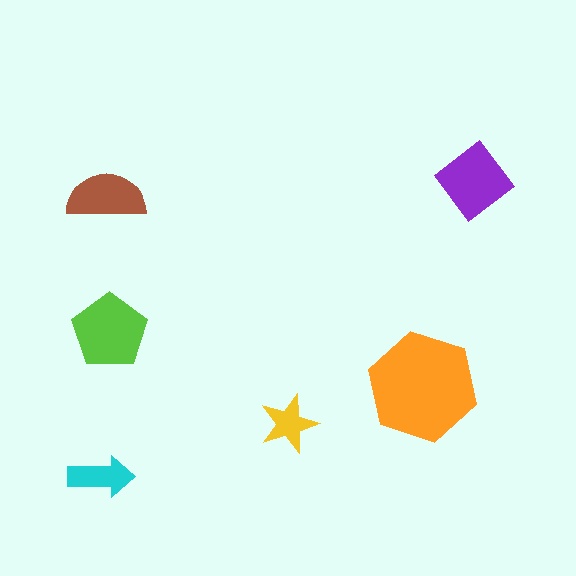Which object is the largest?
The orange hexagon.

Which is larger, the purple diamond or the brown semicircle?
The purple diamond.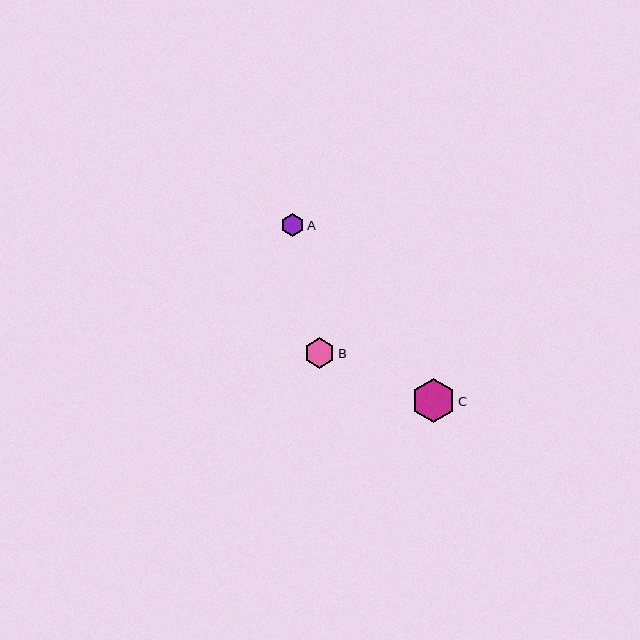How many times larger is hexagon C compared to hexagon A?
Hexagon C is approximately 1.9 times the size of hexagon A.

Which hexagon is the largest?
Hexagon C is the largest with a size of approximately 43 pixels.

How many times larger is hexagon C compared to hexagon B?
Hexagon C is approximately 1.4 times the size of hexagon B.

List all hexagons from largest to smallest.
From largest to smallest: C, B, A.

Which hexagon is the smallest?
Hexagon A is the smallest with a size of approximately 23 pixels.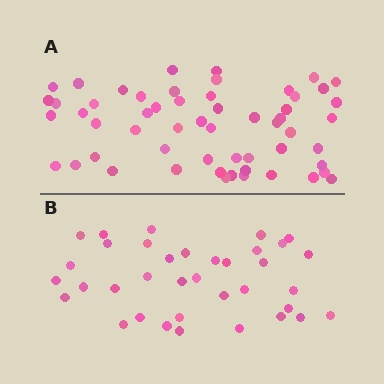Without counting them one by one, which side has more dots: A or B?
Region A (the top region) has more dots.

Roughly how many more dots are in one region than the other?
Region A has approximately 20 more dots than region B.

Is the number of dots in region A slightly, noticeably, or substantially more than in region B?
Region A has substantially more. The ratio is roughly 1.6 to 1.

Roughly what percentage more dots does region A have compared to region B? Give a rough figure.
About 55% more.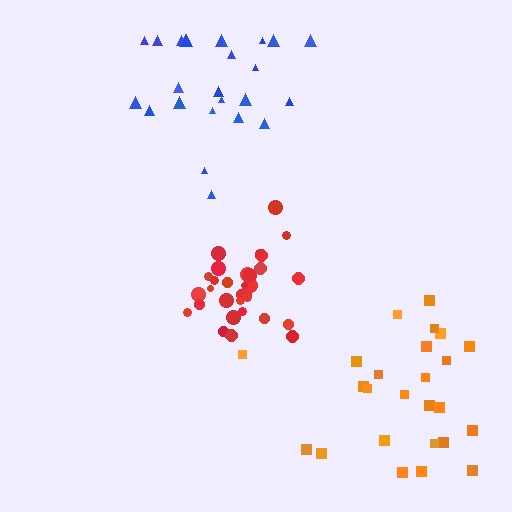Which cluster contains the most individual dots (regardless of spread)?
Red (32).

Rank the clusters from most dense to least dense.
red, blue, orange.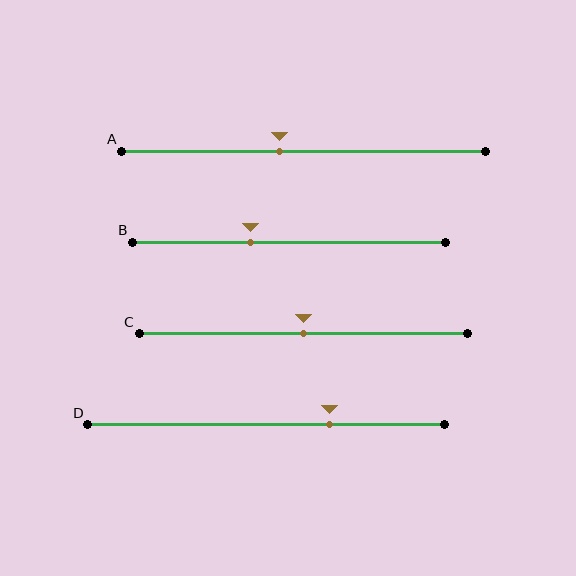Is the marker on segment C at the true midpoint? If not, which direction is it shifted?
Yes, the marker on segment C is at the true midpoint.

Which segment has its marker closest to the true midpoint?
Segment C has its marker closest to the true midpoint.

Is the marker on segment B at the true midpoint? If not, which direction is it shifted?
No, the marker on segment B is shifted to the left by about 12% of the segment length.